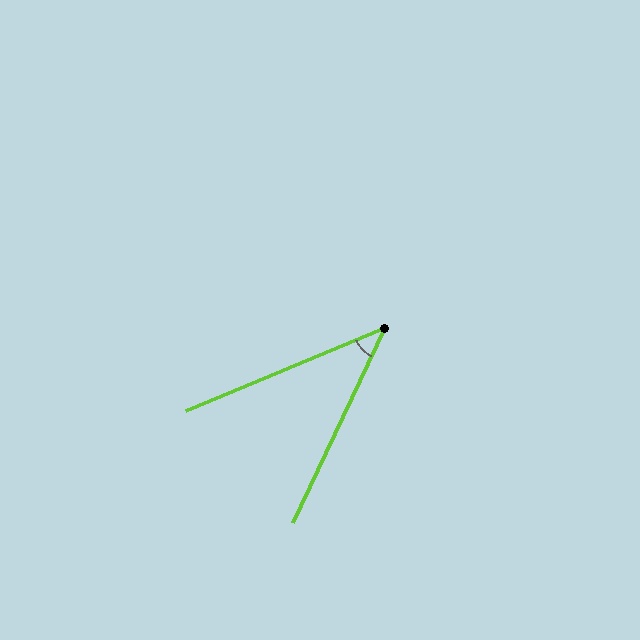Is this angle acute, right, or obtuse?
It is acute.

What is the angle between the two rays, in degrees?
Approximately 42 degrees.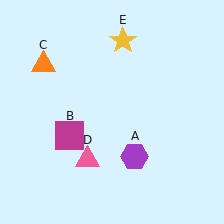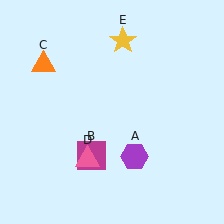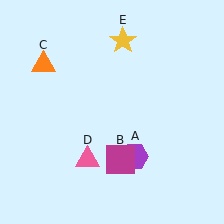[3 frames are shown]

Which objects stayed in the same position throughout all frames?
Purple hexagon (object A) and orange triangle (object C) and pink triangle (object D) and yellow star (object E) remained stationary.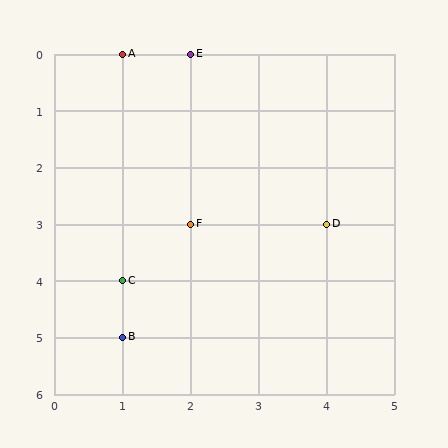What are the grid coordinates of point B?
Point B is at grid coordinates (1, 5).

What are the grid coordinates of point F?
Point F is at grid coordinates (2, 3).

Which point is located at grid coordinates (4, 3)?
Point D is at (4, 3).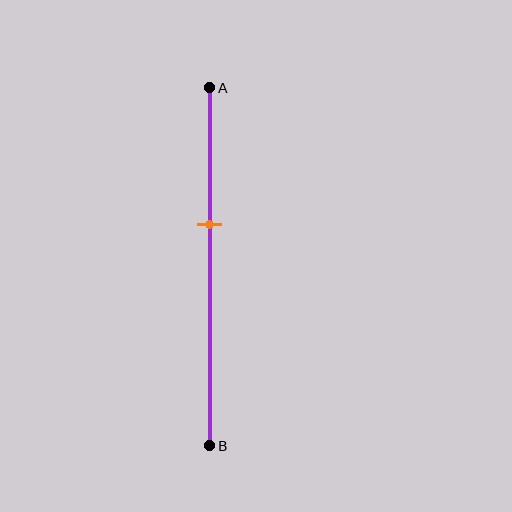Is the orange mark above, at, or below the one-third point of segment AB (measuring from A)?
The orange mark is below the one-third point of segment AB.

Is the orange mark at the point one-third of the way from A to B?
No, the mark is at about 40% from A, not at the 33% one-third point.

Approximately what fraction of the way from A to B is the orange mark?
The orange mark is approximately 40% of the way from A to B.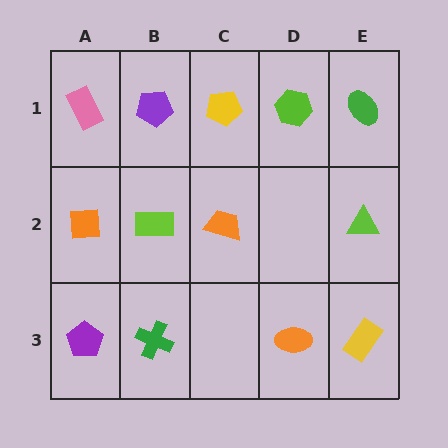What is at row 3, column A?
A purple pentagon.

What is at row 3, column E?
A yellow rectangle.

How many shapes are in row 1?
5 shapes.